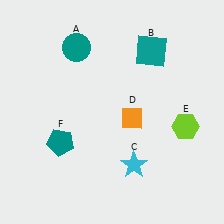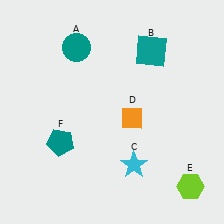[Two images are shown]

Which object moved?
The lime hexagon (E) moved down.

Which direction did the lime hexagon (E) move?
The lime hexagon (E) moved down.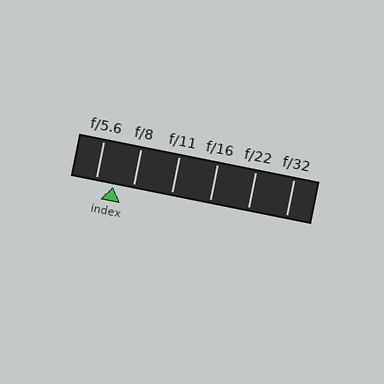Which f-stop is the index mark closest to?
The index mark is closest to f/5.6.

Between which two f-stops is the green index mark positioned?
The index mark is between f/5.6 and f/8.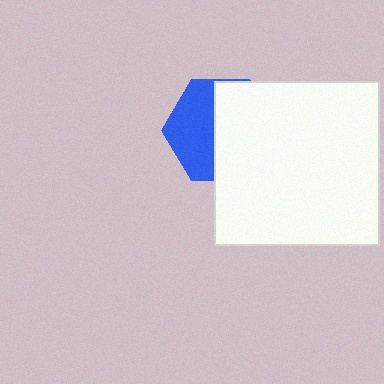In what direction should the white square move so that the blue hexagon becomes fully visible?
The white square should move right. That is the shortest direction to clear the overlap and leave the blue hexagon fully visible.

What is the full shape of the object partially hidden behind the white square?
The partially hidden object is a blue hexagon.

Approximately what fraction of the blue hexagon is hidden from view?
Roughly 57% of the blue hexagon is hidden behind the white square.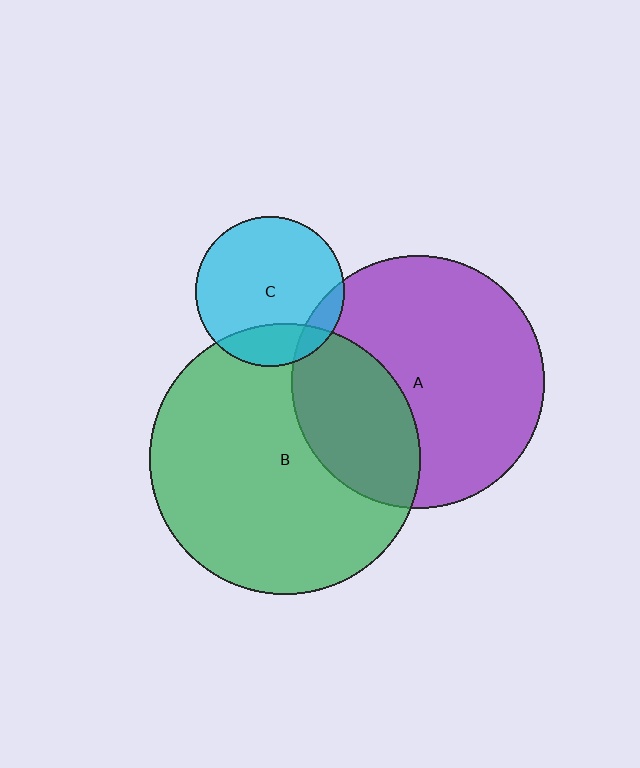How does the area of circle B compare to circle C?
Approximately 3.3 times.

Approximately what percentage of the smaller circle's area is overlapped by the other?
Approximately 10%.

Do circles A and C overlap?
Yes.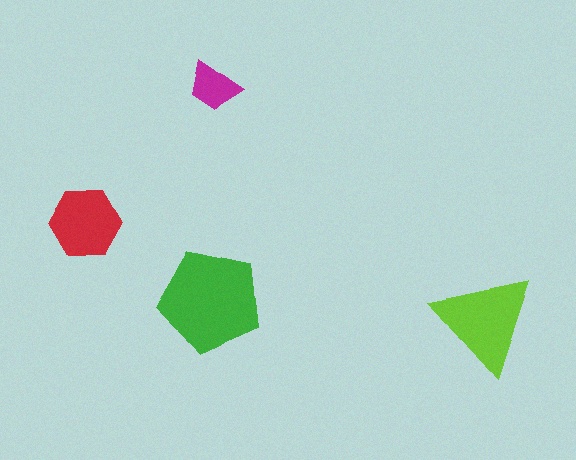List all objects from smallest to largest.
The magenta trapezoid, the red hexagon, the lime triangle, the green pentagon.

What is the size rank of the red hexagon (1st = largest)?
3rd.